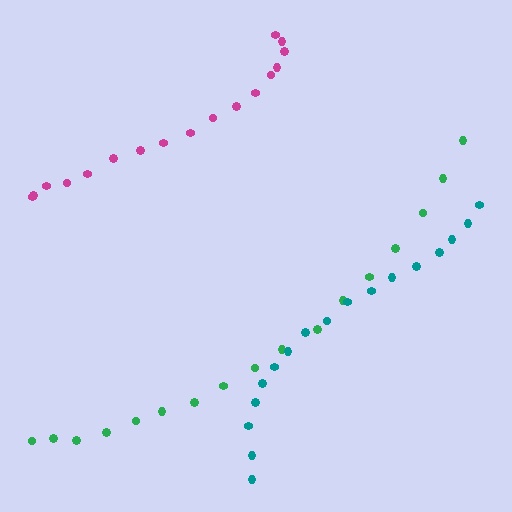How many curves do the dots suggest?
There are 3 distinct paths.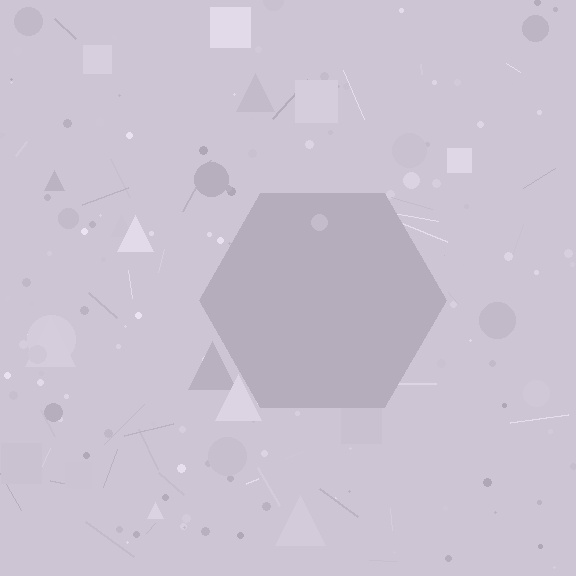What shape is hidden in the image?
A hexagon is hidden in the image.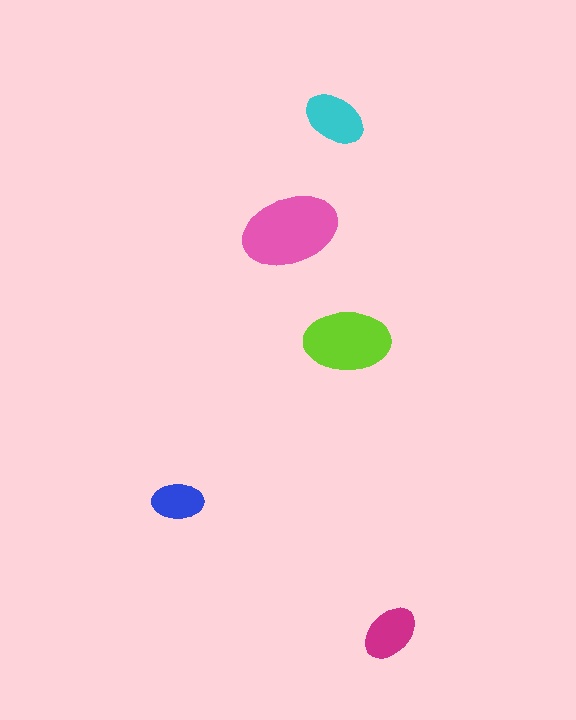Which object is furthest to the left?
The blue ellipse is leftmost.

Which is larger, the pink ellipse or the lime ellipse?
The pink one.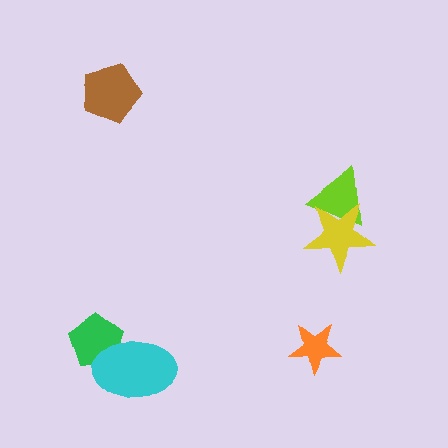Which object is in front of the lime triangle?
The yellow star is in front of the lime triangle.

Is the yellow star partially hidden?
No, no other shape covers it.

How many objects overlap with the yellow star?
1 object overlaps with the yellow star.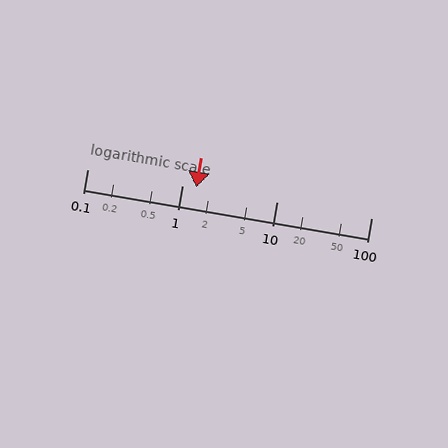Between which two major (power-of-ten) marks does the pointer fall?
The pointer is between 1 and 10.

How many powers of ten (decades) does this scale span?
The scale spans 3 decades, from 0.1 to 100.